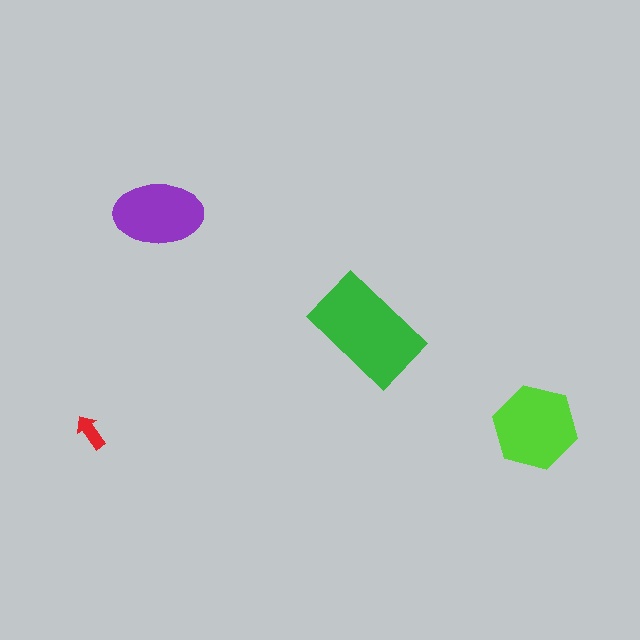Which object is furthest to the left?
The red arrow is leftmost.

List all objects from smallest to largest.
The red arrow, the purple ellipse, the lime hexagon, the green rectangle.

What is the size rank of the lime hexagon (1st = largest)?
2nd.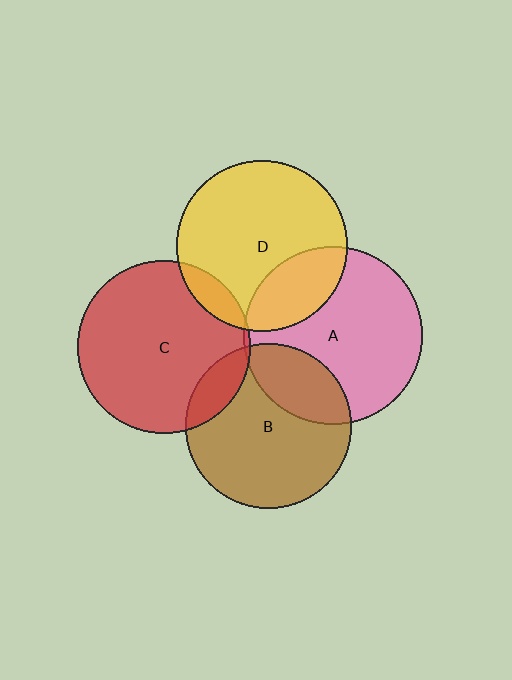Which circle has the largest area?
Circle A (pink).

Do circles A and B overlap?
Yes.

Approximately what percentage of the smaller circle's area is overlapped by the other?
Approximately 25%.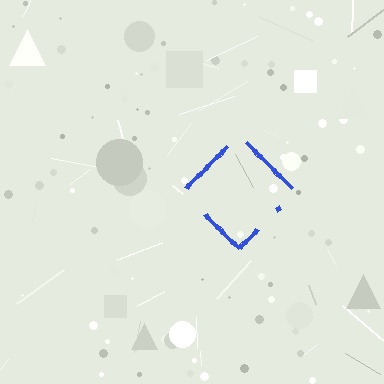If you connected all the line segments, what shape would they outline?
They would outline a diamond.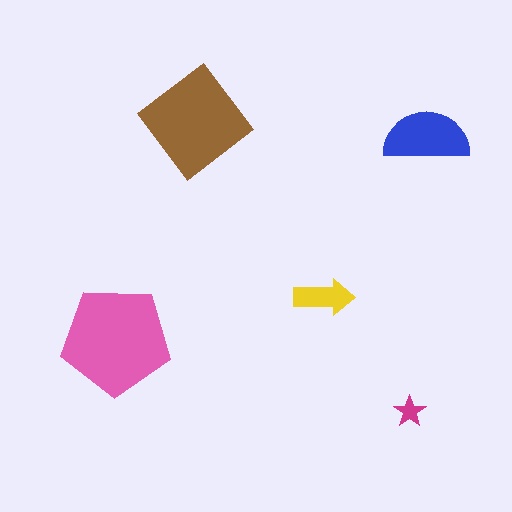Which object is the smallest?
The magenta star.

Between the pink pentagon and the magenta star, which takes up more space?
The pink pentagon.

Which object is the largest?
The pink pentagon.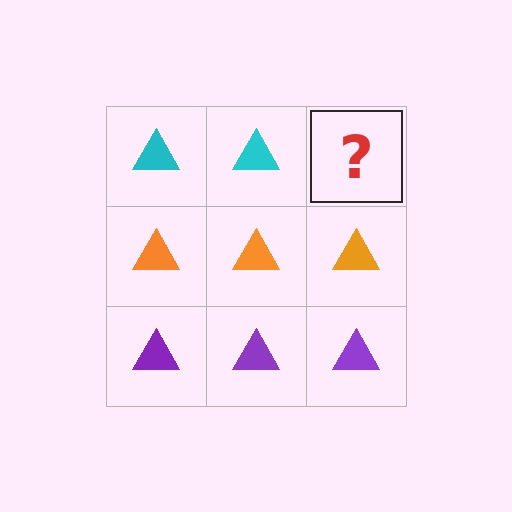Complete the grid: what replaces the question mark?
The question mark should be replaced with a cyan triangle.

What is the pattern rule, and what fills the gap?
The rule is that each row has a consistent color. The gap should be filled with a cyan triangle.